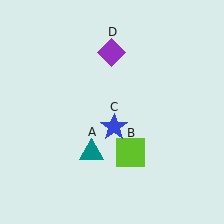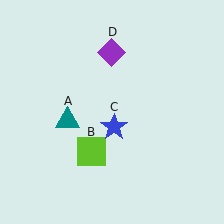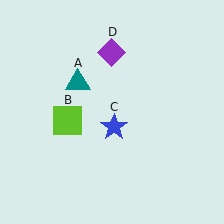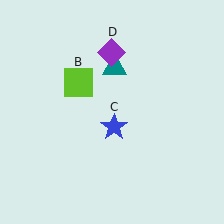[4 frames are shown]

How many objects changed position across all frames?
2 objects changed position: teal triangle (object A), lime square (object B).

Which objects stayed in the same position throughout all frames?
Blue star (object C) and purple diamond (object D) remained stationary.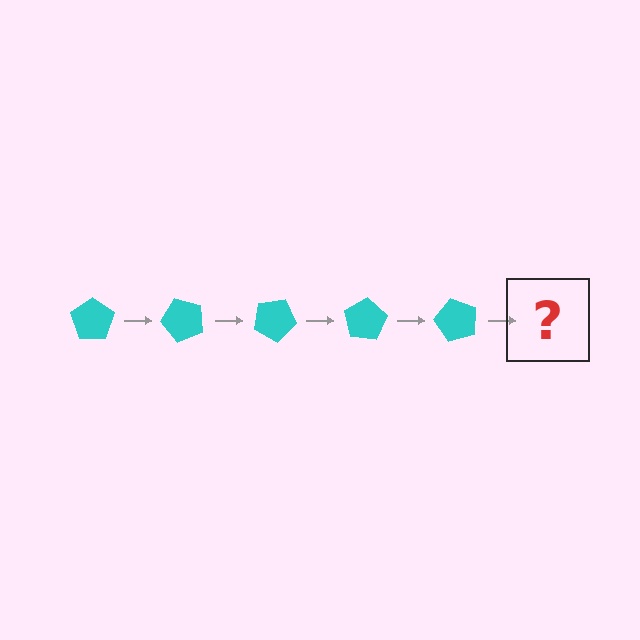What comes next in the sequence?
The next element should be a cyan pentagon rotated 250 degrees.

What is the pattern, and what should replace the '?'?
The pattern is that the pentagon rotates 50 degrees each step. The '?' should be a cyan pentagon rotated 250 degrees.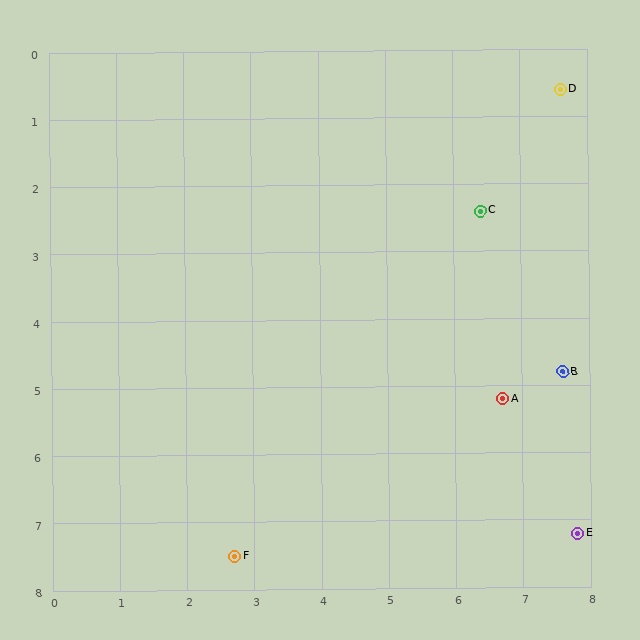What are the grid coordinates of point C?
Point C is at approximately (6.4, 2.4).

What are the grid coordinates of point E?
Point E is at approximately (7.8, 7.2).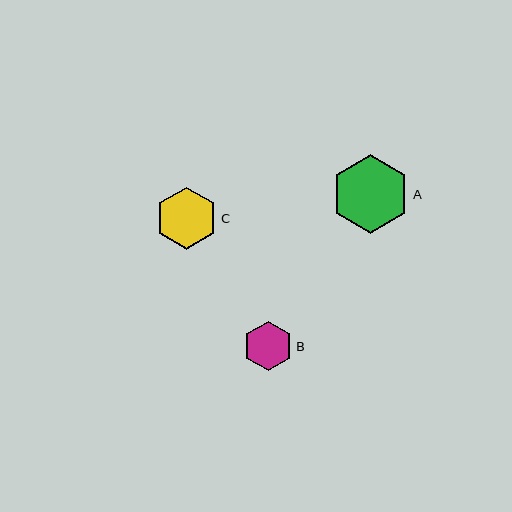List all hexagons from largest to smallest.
From largest to smallest: A, C, B.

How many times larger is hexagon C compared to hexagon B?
Hexagon C is approximately 1.3 times the size of hexagon B.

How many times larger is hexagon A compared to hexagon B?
Hexagon A is approximately 1.6 times the size of hexagon B.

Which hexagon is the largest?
Hexagon A is the largest with a size of approximately 79 pixels.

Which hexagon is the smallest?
Hexagon B is the smallest with a size of approximately 50 pixels.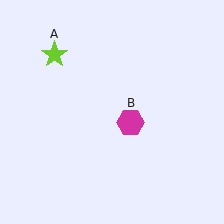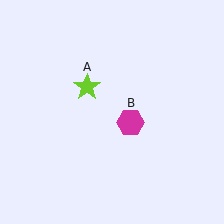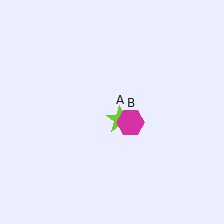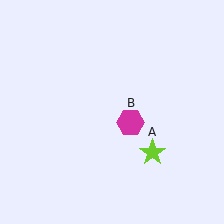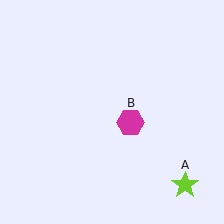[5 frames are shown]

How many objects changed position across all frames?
1 object changed position: lime star (object A).